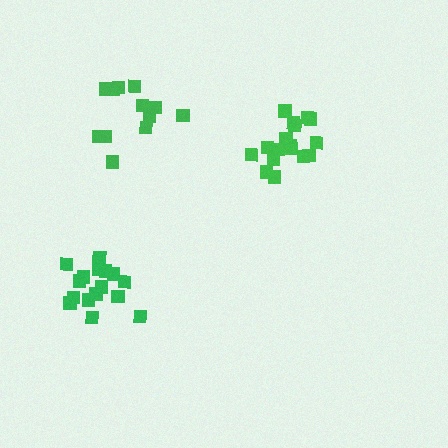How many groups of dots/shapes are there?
There are 3 groups.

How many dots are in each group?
Group 1: 13 dots, Group 2: 16 dots, Group 3: 18 dots (47 total).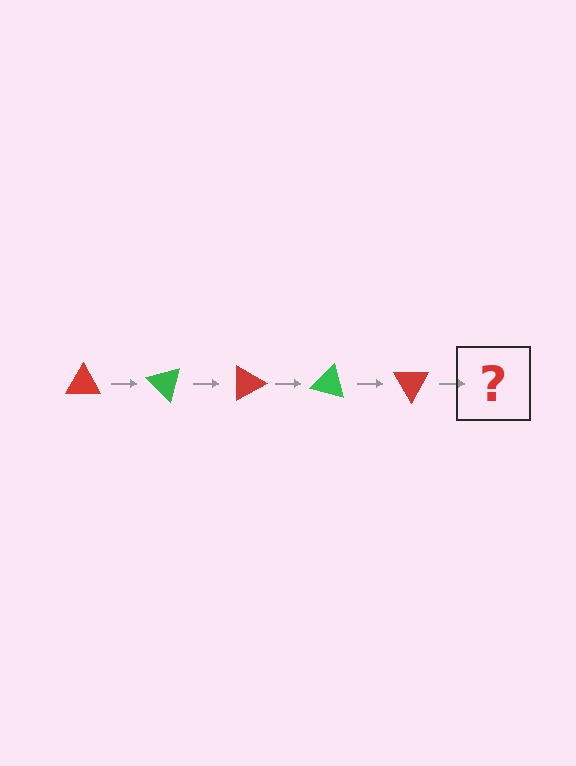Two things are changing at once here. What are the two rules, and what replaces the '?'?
The two rules are that it rotates 45 degrees each step and the color cycles through red and green. The '?' should be a green triangle, rotated 225 degrees from the start.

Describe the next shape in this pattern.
It should be a green triangle, rotated 225 degrees from the start.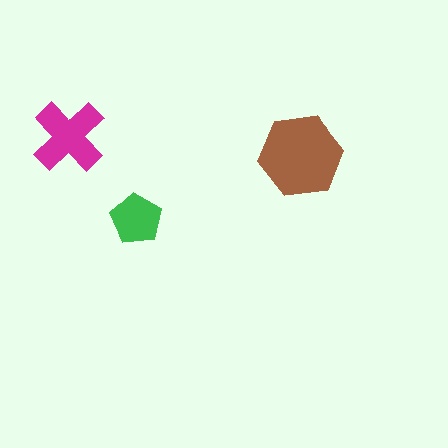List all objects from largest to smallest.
The brown hexagon, the magenta cross, the green pentagon.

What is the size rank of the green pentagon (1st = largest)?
3rd.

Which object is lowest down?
The green pentagon is bottommost.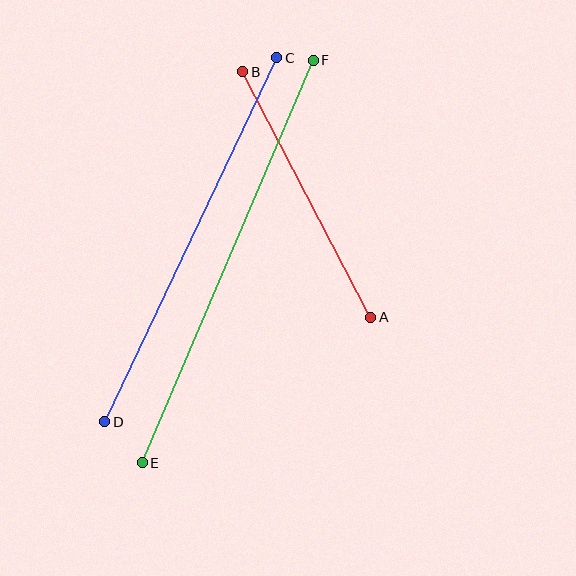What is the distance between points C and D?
The distance is approximately 403 pixels.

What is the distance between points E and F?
The distance is approximately 437 pixels.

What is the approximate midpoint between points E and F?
The midpoint is at approximately (228, 262) pixels.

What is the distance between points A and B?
The distance is approximately 277 pixels.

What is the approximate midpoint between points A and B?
The midpoint is at approximately (307, 194) pixels.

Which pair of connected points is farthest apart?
Points E and F are farthest apart.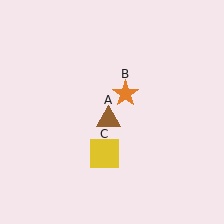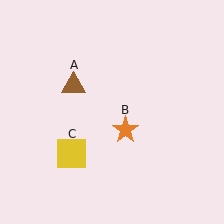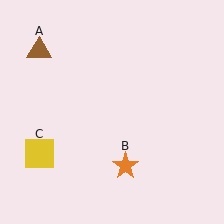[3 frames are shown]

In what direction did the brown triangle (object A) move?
The brown triangle (object A) moved up and to the left.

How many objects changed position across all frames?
3 objects changed position: brown triangle (object A), orange star (object B), yellow square (object C).